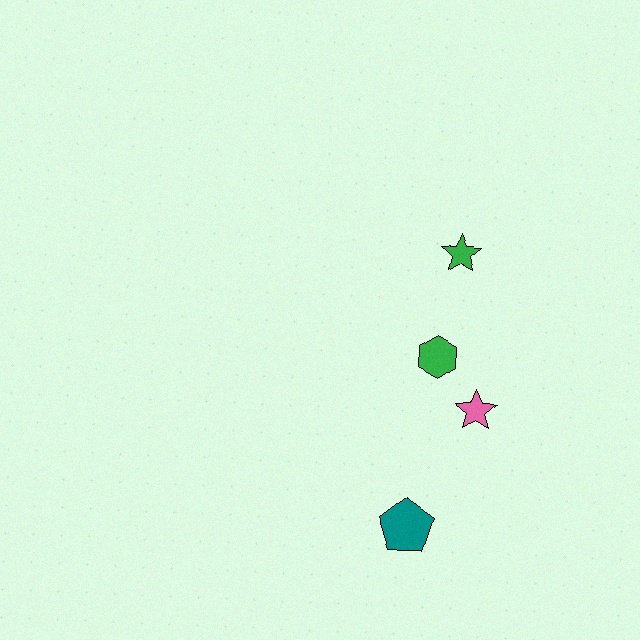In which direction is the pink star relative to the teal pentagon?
The pink star is above the teal pentagon.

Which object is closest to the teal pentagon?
The pink star is closest to the teal pentagon.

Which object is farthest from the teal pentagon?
The green star is farthest from the teal pentagon.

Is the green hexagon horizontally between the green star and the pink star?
No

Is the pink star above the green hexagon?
No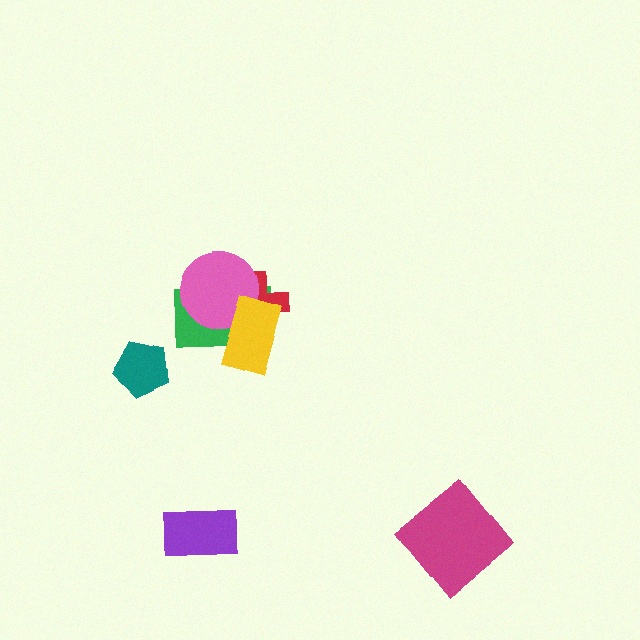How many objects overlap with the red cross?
3 objects overlap with the red cross.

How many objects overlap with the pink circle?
3 objects overlap with the pink circle.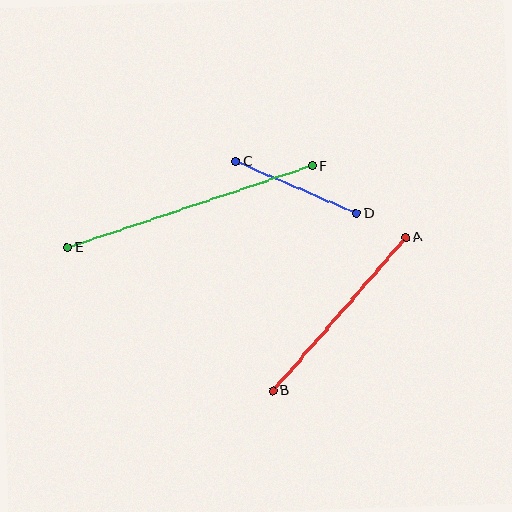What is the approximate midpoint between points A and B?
The midpoint is at approximately (339, 314) pixels.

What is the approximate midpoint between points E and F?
The midpoint is at approximately (190, 207) pixels.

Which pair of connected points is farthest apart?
Points E and F are farthest apart.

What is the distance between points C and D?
The distance is approximately 132 pixels.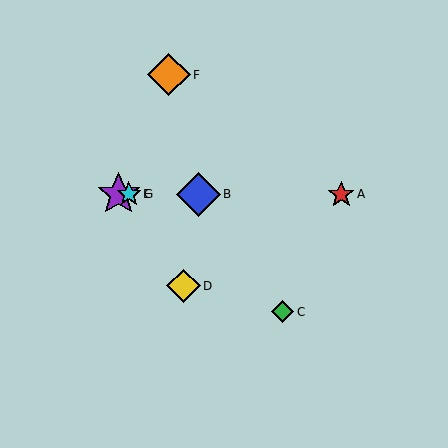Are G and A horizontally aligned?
Yes, both are at y≈194.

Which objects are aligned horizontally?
Objects A, B, E, G are aligned horizontally.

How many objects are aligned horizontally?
4 objects (A, B, E, G) are aligned horizontally.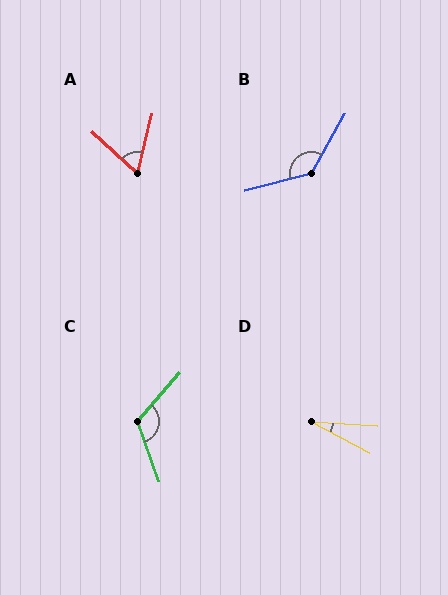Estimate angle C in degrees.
Approximately 119 degrees.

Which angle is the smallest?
D, at approximately 24 degrees.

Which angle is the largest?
B, at approximately 134 degrees.